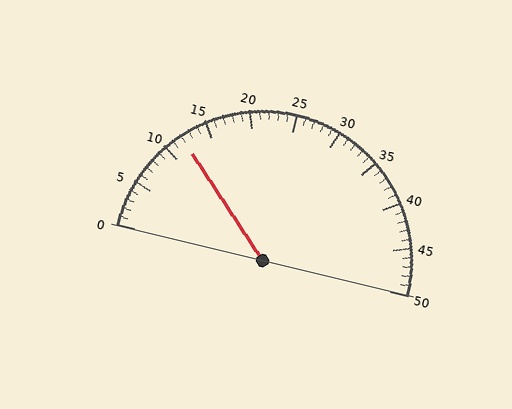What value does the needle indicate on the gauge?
The needle indicates approximately 12.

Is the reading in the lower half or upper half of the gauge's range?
The reading is in the lower half of the range (0 to 50).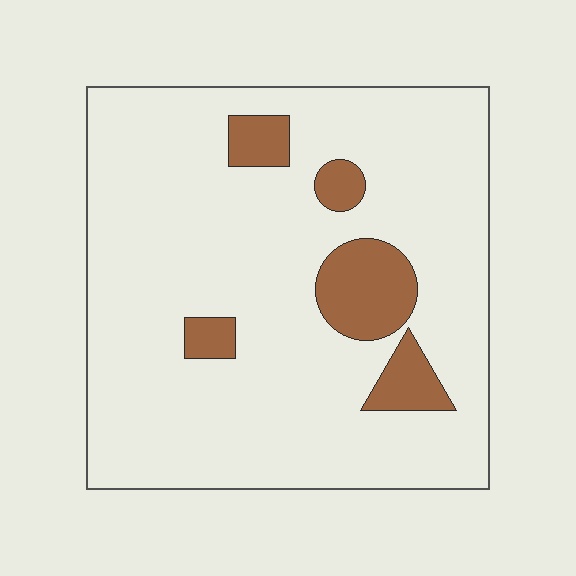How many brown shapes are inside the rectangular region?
5.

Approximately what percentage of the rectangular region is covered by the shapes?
Approximately 10%.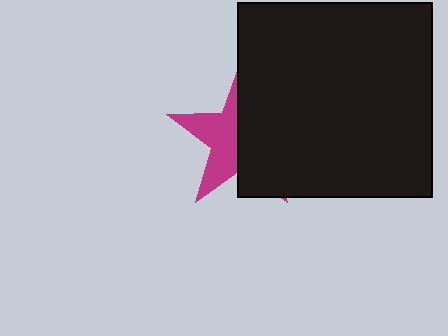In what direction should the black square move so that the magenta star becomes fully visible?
The black square should move right. That is the shortest direction to clear the overlap and leave the magenta star fully visible.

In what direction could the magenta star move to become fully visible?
The magenta star could move left. That would shift it out from behind the black square entirely.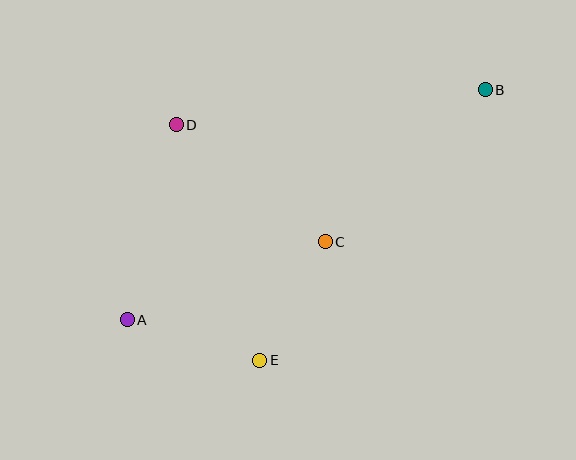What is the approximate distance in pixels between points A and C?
The distance between A and C is approximately 213 pixels.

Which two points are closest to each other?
Points C and E are closest to each other.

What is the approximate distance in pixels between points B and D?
The distance between B and D is approximately 311 pixels.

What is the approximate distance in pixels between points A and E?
The distance between A and E is approximately 138 pixels.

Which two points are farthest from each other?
Points A and B are farthest from each other.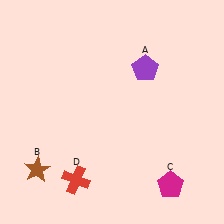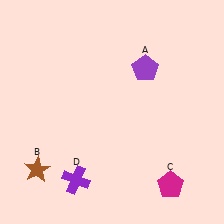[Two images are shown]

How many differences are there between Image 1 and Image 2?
There is 1 difference between the two images.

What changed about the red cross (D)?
In Image 1, D is red. In Image 2, it changed to purple.